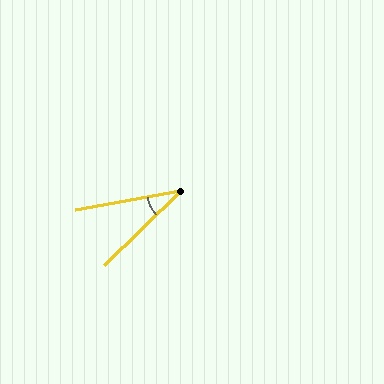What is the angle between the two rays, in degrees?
Approximately 34 degrees.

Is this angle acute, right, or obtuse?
It is acute.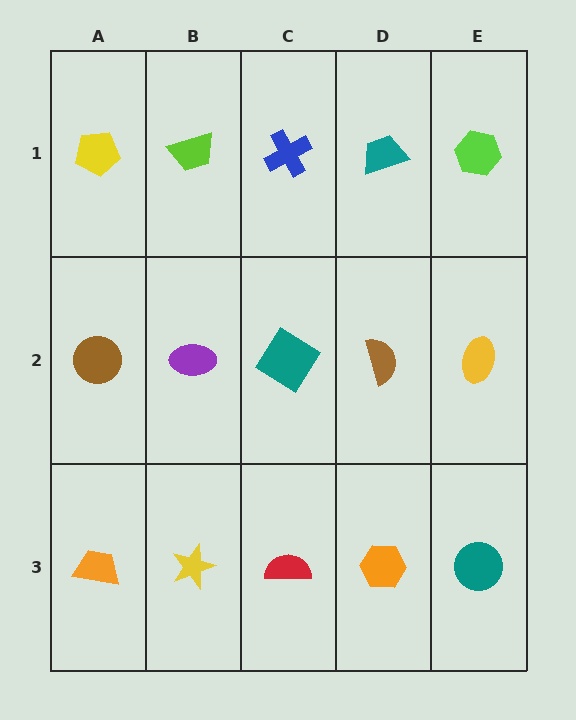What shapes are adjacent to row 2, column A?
A yellow pentagon (row 1, column A), an orange trapezoid (row 3, column A), a purple ellipse (row 2, column B).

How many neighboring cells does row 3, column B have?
3.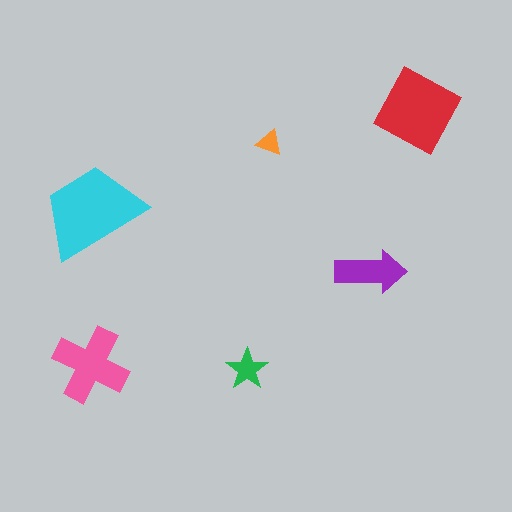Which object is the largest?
The cyan trapezoid.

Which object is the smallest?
The orange triangle.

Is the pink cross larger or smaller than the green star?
Larger.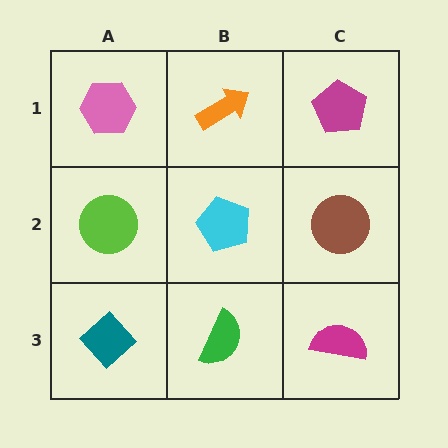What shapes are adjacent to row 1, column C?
A brown circle (row 2, column C), an orange arrow (row 1, column B).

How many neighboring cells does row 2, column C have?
3.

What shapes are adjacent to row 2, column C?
A magenta pentagon (row 1, column C), a magenta semicircle (row 3, column C), a cyan pentagon (row 2, column B).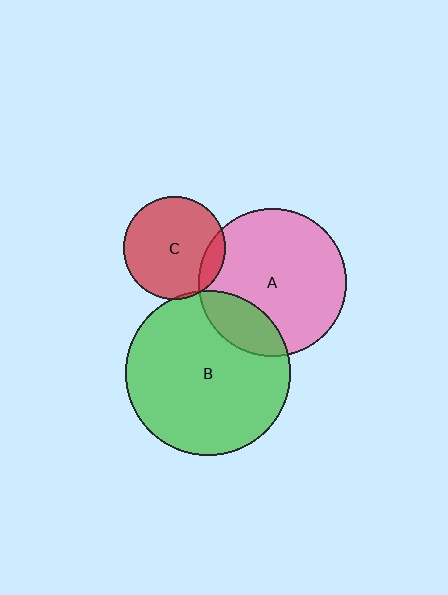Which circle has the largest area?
Circle B (green).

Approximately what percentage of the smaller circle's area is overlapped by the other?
Approximately 5%.